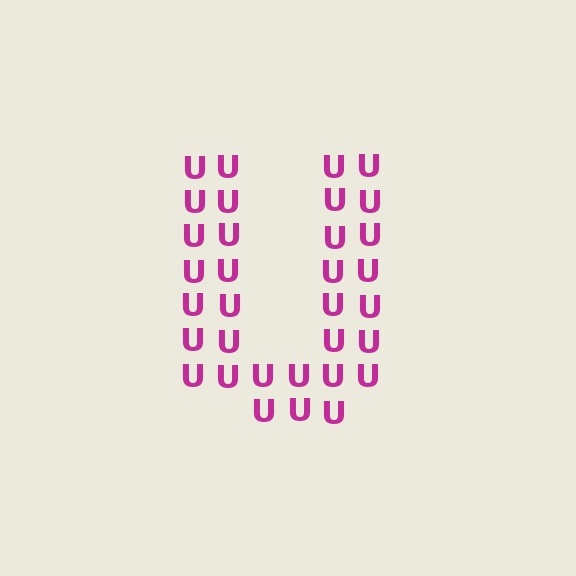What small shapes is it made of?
It is made of small letter U's.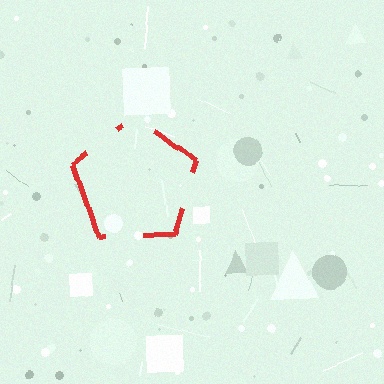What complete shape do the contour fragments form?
The contour fragments form a pentagon.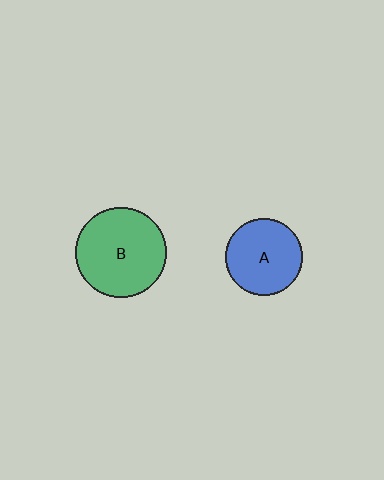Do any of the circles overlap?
No, none of the circles overlap.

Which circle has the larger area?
Circle B (green).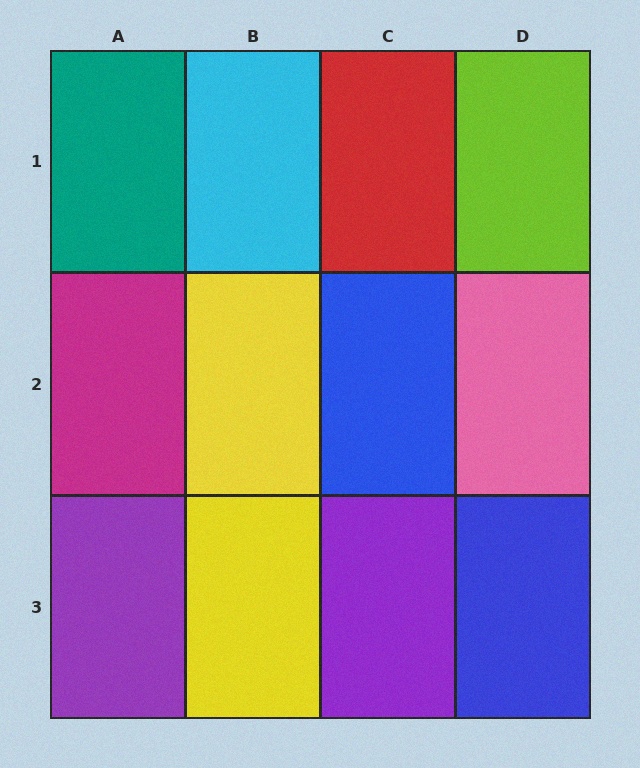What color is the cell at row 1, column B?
Cyan.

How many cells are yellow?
2 cells are yellow.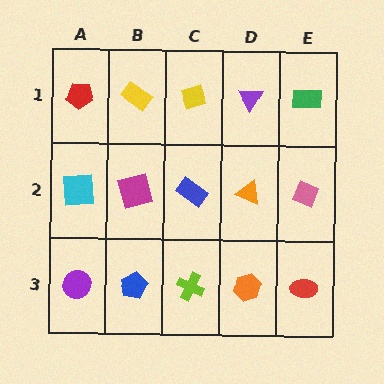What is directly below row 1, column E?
A pink diamond.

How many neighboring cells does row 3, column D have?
3.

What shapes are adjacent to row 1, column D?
An orange triangle (row 2, column D), a yellow diamond (row 1, column C), a green rectangle (row 1, column E).